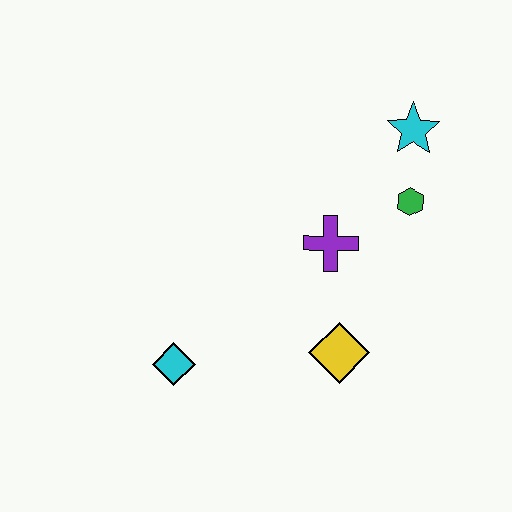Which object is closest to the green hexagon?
The cyan star is closest to the green hexagon.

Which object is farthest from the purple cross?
The cyan diamond is farthest from the purple cross.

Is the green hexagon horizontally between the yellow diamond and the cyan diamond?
No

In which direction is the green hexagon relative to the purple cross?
The green hexagon is to the right of the purple cross.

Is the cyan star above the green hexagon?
Yes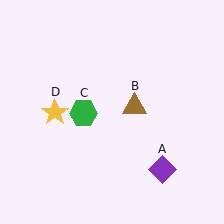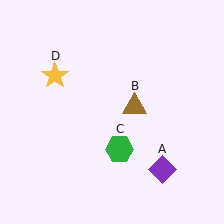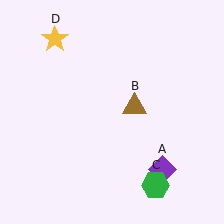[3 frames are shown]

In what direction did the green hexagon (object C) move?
The green hexagon (object C) moved down and to the right.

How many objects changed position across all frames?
2 objects changed position: green hexagon (object C), yellow star (object D).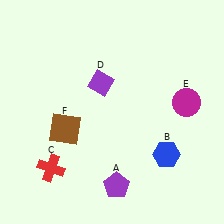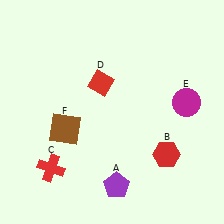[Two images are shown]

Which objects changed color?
B changed from blue to red. D changed from purple to red.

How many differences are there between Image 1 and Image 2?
There are 2 differences between the two images.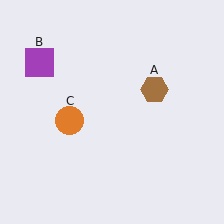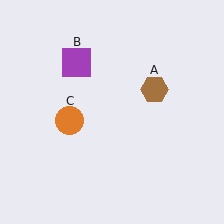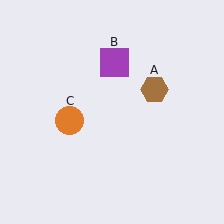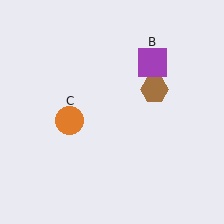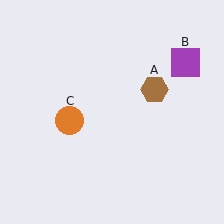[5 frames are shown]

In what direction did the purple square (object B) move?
The purple square (object B) moved right.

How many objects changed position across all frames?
1 object changed position: purple square (object B).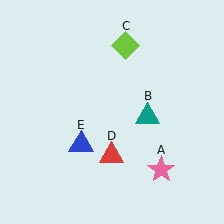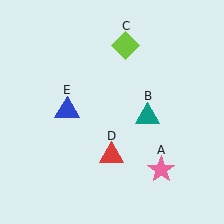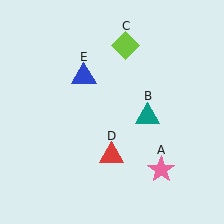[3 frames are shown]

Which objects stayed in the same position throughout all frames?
Pink star (object A) and teal triangle (object B) and lime diamond (object C) and red triangle (object D) remained stationary.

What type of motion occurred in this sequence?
The blue triangle (object E) rotated clockwise around the center of the scene.